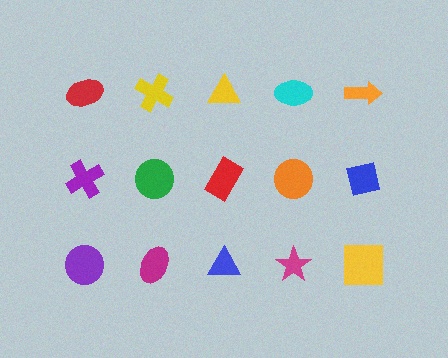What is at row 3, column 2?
A magenta ellipse.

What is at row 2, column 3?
A red rectangle.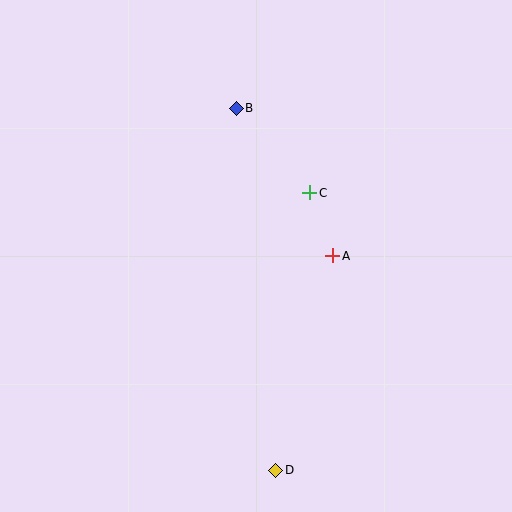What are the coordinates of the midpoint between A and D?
The midpoint between A and D is at (304, 363).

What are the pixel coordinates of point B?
Point B is at (236, 108).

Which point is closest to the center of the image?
Point A at (333, 256) is closest to the center.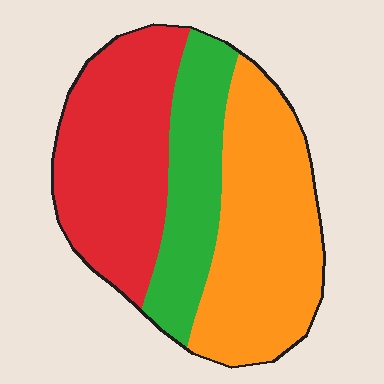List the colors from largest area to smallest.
From largest to smallest: orange, red, green.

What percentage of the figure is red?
Red covers roughly 35% of the figure.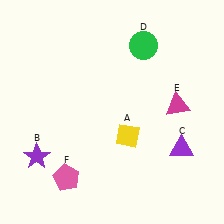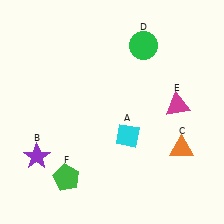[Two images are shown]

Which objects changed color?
A changed from yellow to cyan. C changed from purple to orange. F changed from pink to green.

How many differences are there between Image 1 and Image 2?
There are 3 differences between the two images.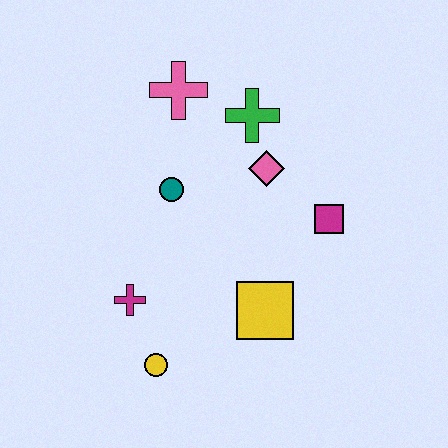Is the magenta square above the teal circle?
No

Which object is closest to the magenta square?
The pink diamond is closest to the magenta square.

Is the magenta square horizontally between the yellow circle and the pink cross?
No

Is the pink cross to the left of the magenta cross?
No